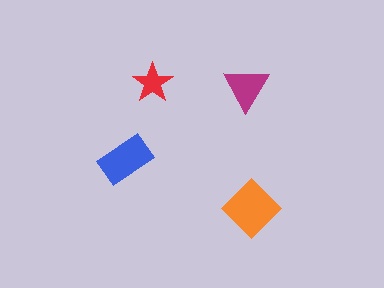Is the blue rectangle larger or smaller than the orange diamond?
Smaller.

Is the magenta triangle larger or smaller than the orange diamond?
Smaller.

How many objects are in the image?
There are 4 objects in the image.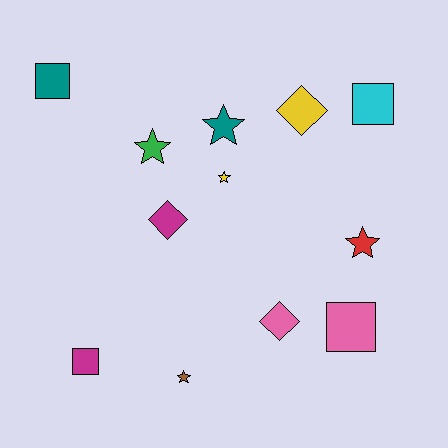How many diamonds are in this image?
There are 3 diamonds.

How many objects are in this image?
There are 12 objects.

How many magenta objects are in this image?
There are 2 magenta objects.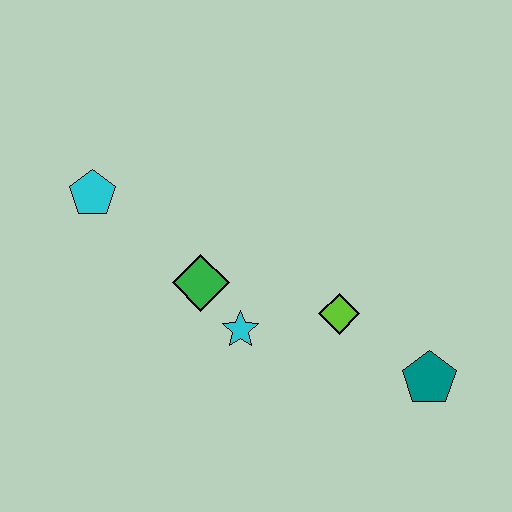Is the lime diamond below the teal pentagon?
No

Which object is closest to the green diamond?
The cyan star is closest to the green diamond.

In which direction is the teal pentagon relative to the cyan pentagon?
The teal pentagon is to the right of the cyan pentagon.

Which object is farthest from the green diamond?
The teal pentagon is farthest from the green diamond.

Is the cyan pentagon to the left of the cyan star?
Yes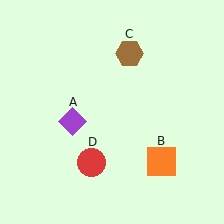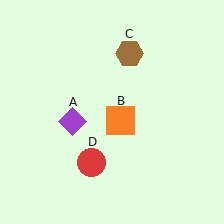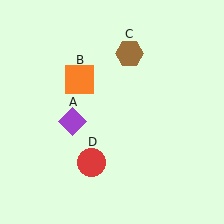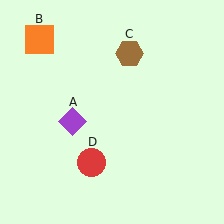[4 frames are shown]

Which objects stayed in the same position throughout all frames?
Purple diamond (object A) and brown hexagon (object C) and red circle (object D) remained stationary.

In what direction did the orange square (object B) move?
The orange square (object B) moved up and to the left.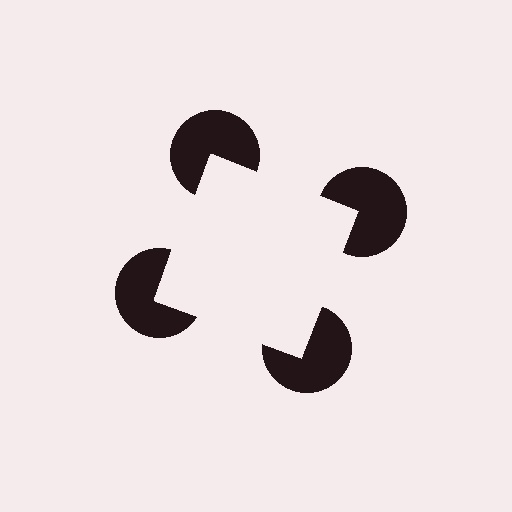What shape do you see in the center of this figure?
An illusory square — its edges are inferred from the aligned wedge cuts in the pac-man discs, not physically drawn.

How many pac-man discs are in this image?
There are 4 — one at each vertex of the illusory square.